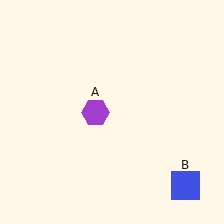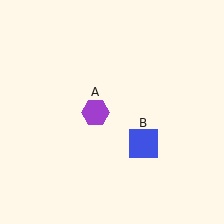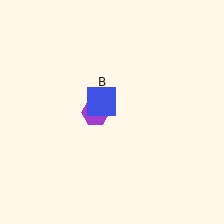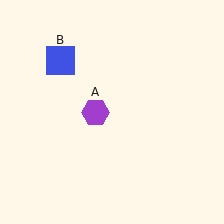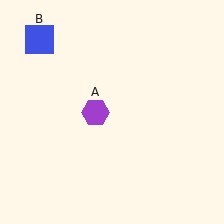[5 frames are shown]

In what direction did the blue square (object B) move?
The blue square (object B) moved up and to the left.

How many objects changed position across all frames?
1 object changed position: blue square (object B).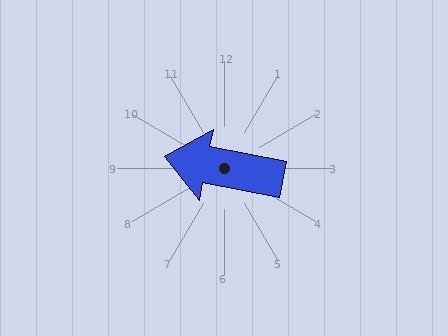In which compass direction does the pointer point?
West.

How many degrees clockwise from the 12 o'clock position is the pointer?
Approximately 281 degrees.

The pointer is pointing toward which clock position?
Roughly 9 o'clock.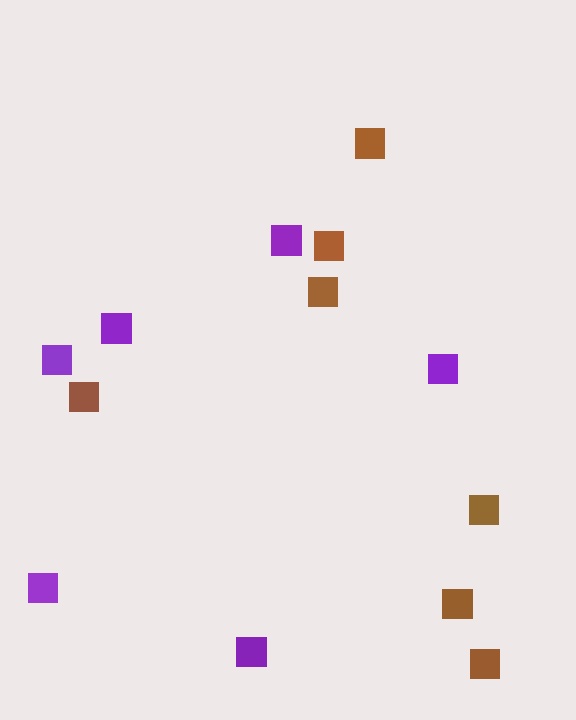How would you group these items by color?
There are 2 groups: one group of brown squares (7) and one group of purple squares (6).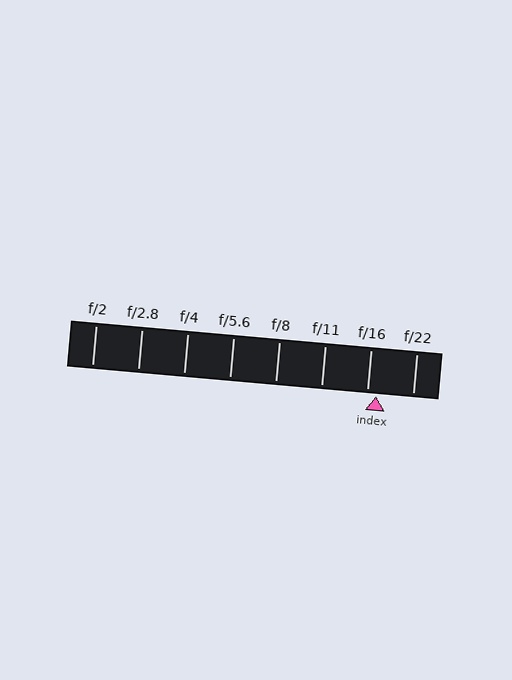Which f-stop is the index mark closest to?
The index mark is closest to f/16.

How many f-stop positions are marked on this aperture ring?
There are 8 f-stop positions marked.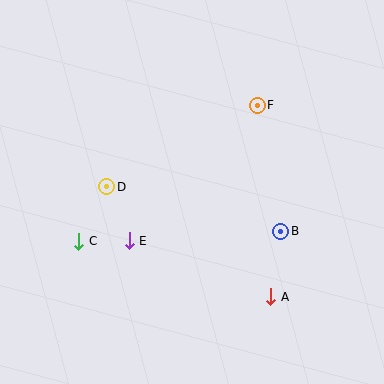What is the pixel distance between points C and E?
The distance between C and E is 51 pixels.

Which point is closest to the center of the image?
Point E at (129, 241) is closest to the center.